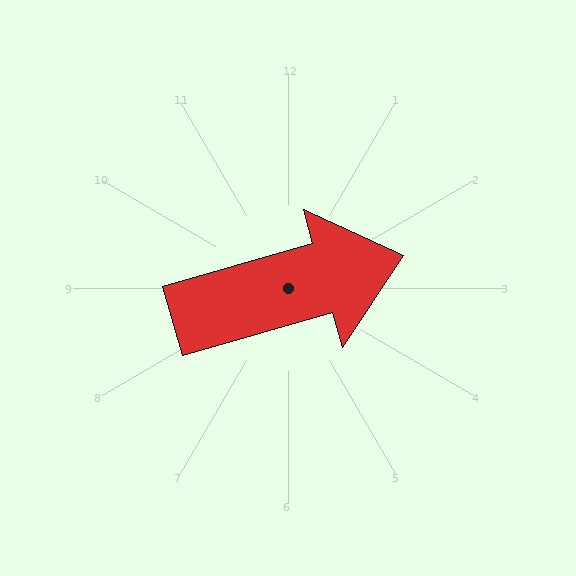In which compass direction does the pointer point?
East.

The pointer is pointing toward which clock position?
Roughly 2 o'clock.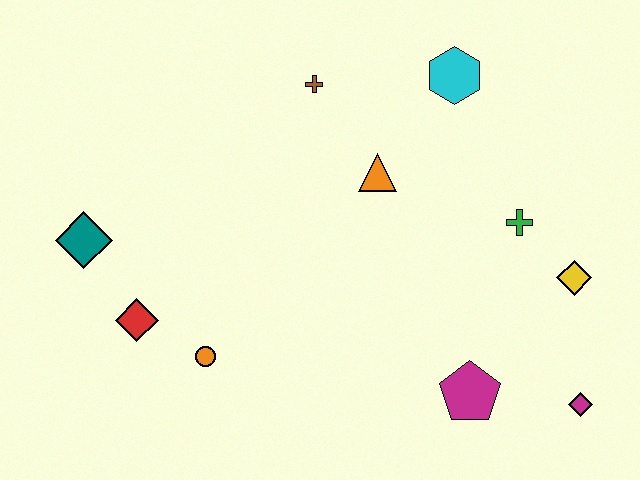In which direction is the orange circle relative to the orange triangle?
The orange circle is below the orange triangle.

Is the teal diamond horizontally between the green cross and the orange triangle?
No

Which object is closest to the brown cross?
The orange triangle is closest to the brown cross.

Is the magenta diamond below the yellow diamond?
Yes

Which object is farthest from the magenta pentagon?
The teal diamond is farthest from the magenta pentagon.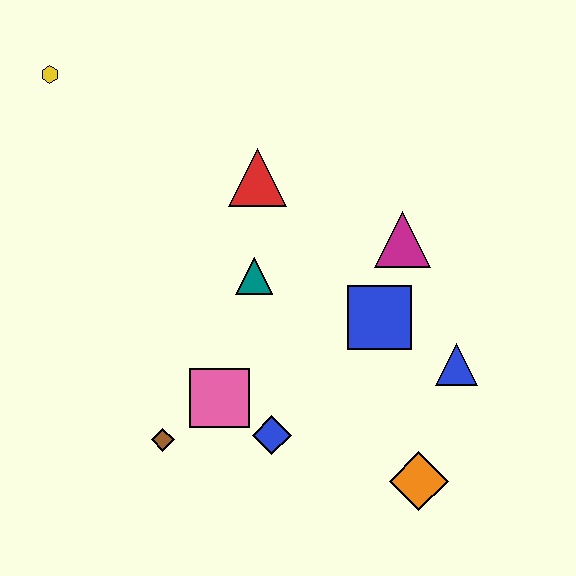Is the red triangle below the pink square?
No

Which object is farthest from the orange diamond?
The yellow hexagon is farthest from the orange diamond.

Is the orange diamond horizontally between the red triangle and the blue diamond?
No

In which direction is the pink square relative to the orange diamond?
The pink square is to the left of the orange diamond.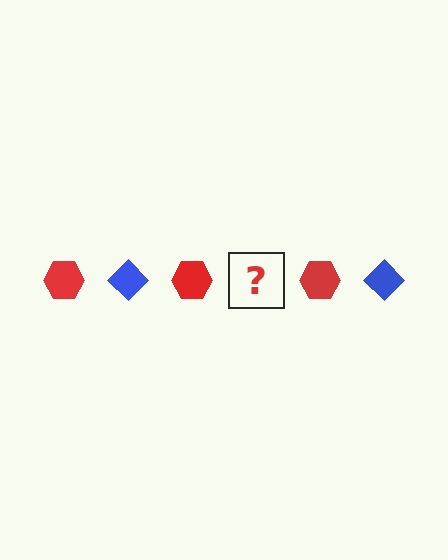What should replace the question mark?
The question mark should be replaced with a blue diamond.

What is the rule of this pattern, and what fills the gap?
The rule is that the pattern alternates between red hexagon and blue diamond. The gap should be filled with a blue diamond.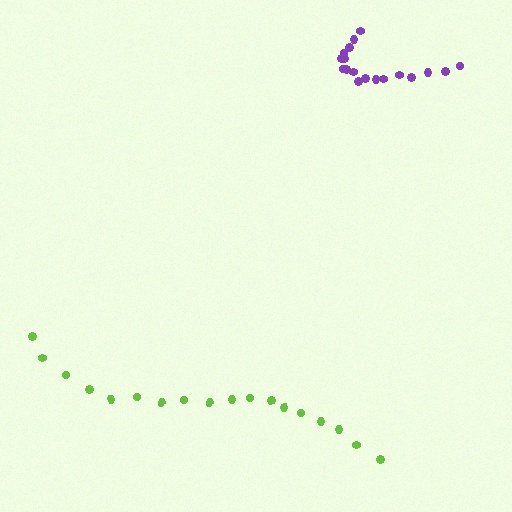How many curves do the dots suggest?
There are 2 distinct paths.